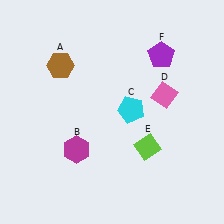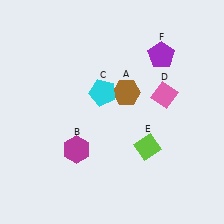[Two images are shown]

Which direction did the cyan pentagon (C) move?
The cyan pentagon (C) moved left.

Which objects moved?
The objects that moved are: the brown hexagon (A), the cyan pentagon (C).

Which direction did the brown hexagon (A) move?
The brown hexagon (A) moved right.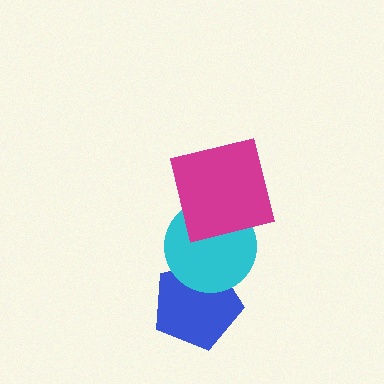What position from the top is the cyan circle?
The cyan circle is 2nd from the top.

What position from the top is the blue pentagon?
The blue pentagon is 3rd from the top.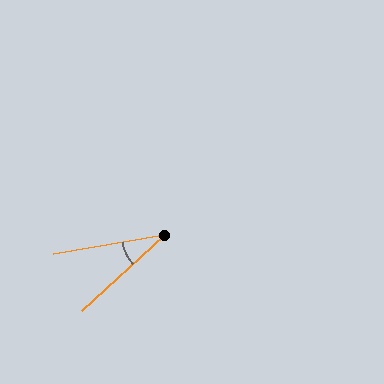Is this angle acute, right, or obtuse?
It is acute.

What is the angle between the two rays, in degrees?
Approximately 33 degrees.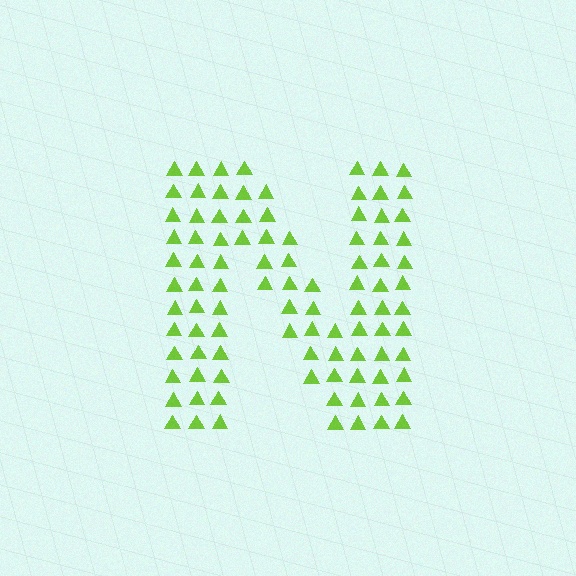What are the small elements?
The small elements are triangles.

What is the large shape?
The large shape is the letter N.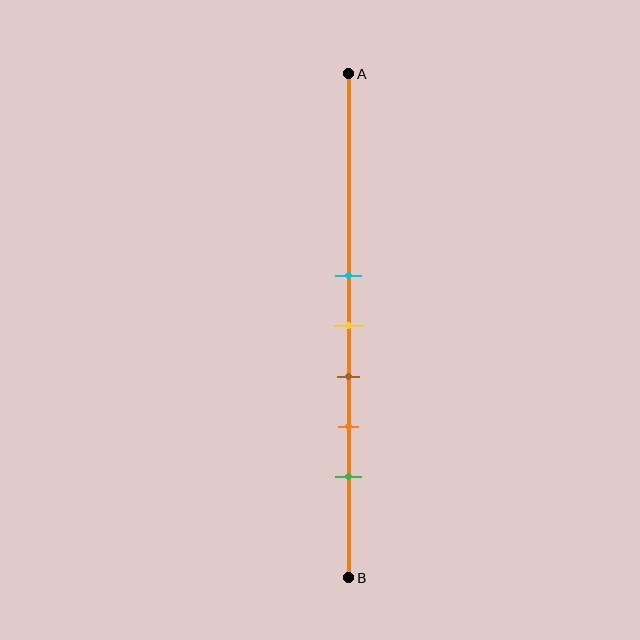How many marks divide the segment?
There are 5 marks dividing the segment.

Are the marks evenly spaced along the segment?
Yes, the marks are approximately evenly spaced.